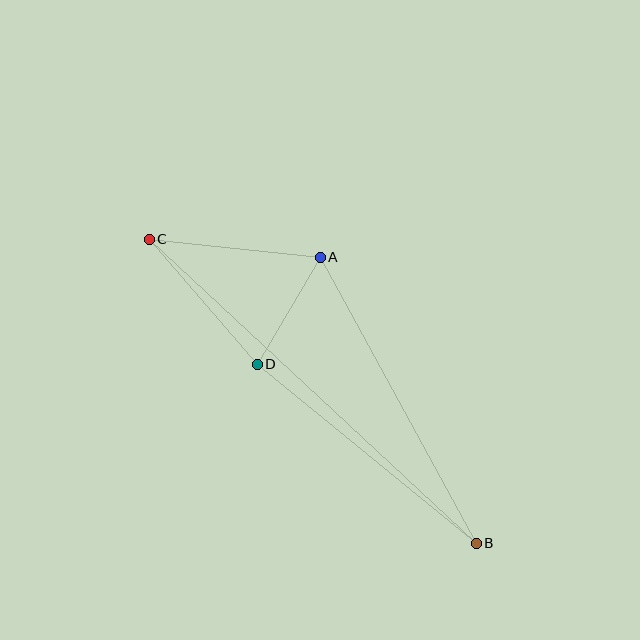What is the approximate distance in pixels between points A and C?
The distance between A and C is approximately 172 pixels.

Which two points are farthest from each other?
Points B and C are farthest from each other.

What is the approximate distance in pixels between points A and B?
The distance between A and B is approximately 325 pixels.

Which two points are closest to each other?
Points A and D are closest to each other.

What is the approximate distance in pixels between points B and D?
The distance between B and D is approximately 282 pixels.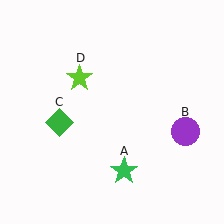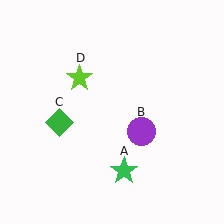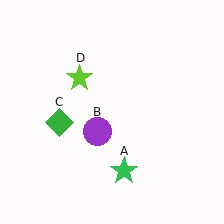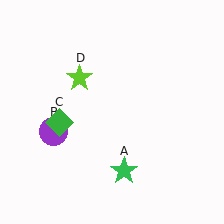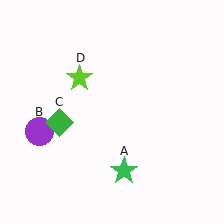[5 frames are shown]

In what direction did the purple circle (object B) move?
The purple circle (object B) moved left.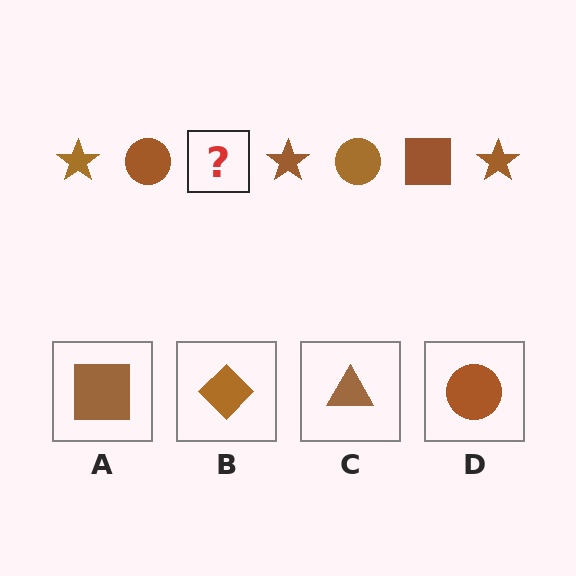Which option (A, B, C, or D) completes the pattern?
A.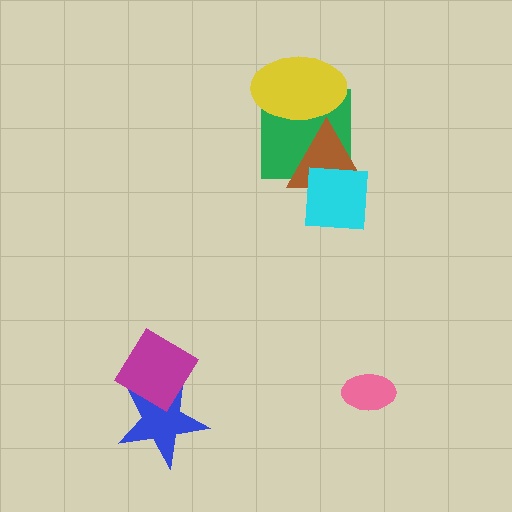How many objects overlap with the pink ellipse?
0 objects overlap with the pink ellipse.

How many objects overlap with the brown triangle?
3 objects overlap with the brown triangle.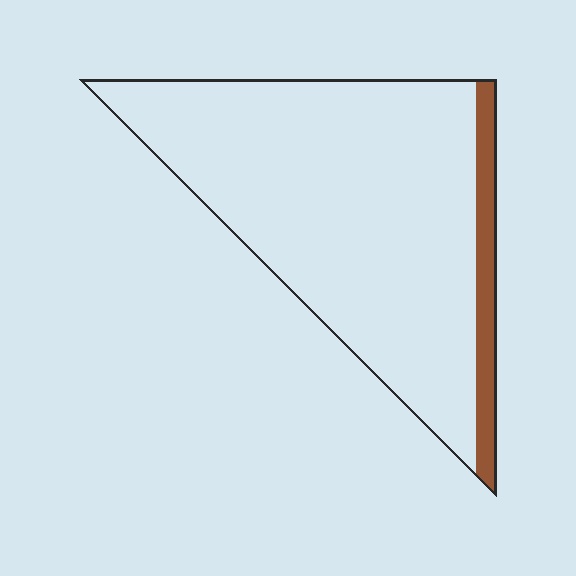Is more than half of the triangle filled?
No.